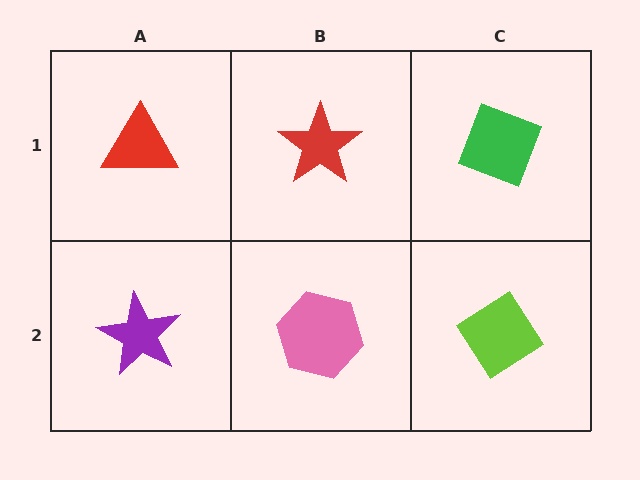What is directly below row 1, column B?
A pink hexagon.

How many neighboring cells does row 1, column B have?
3.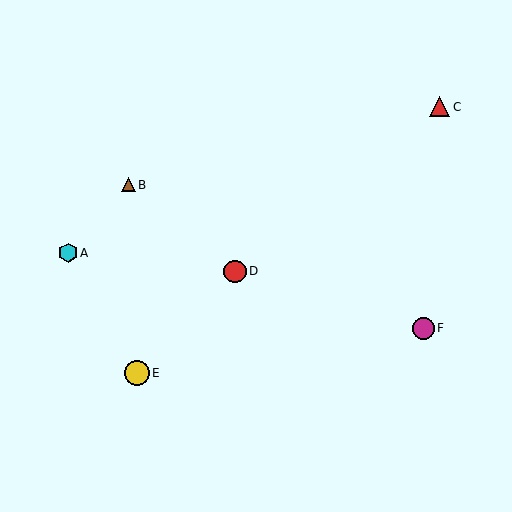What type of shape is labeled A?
Shape A is a cyan hexagon.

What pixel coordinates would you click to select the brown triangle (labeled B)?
Click at (128, 185) to select the brown triangle B.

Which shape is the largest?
The yellow circle (labeled E) is the largest.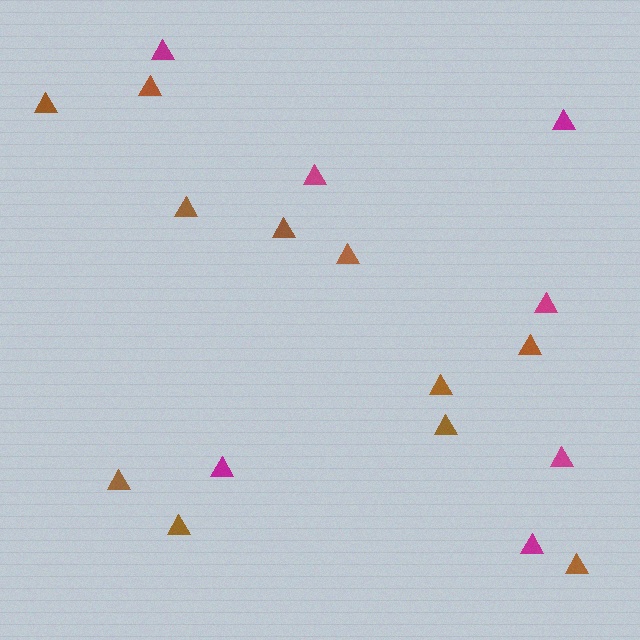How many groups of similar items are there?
There are 2 groups: one group of magenta triangles (7) and one group of brown triangles (11).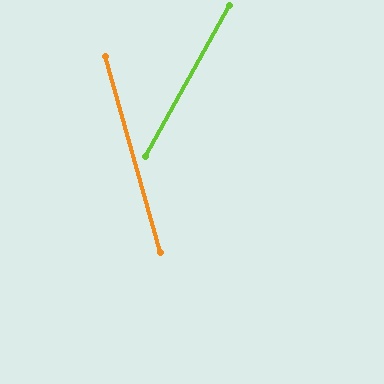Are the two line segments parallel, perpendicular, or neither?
Neither parallel nor perpendicular — they differ by about 45°.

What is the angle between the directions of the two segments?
Approximately 45 degrees.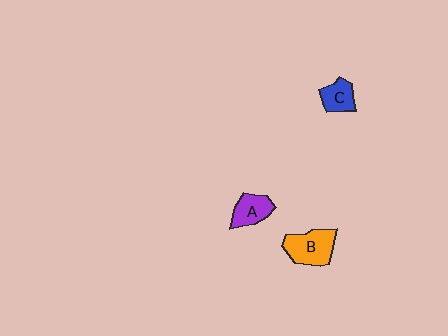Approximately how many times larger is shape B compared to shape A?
Approximately 1.4 times.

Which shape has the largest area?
Shape B (orange).